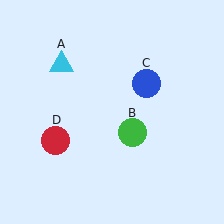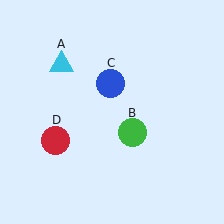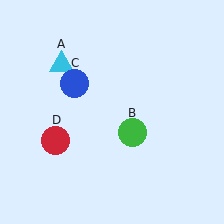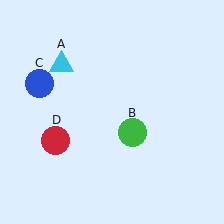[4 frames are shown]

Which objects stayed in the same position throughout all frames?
Cyan triangle (object A) and green circle (object B) and red circle (object D) remained stationary.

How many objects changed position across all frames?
1 object changed position: blue circle (object C).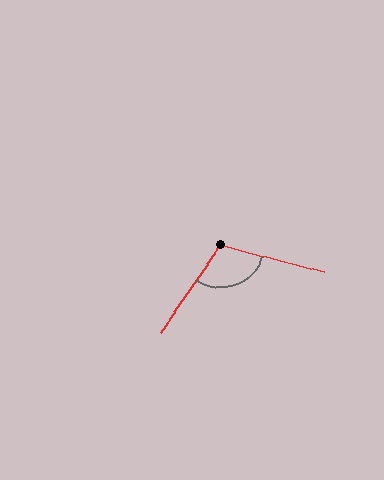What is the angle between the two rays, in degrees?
Approximately 109 degrees.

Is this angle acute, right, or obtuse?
It is obtuse.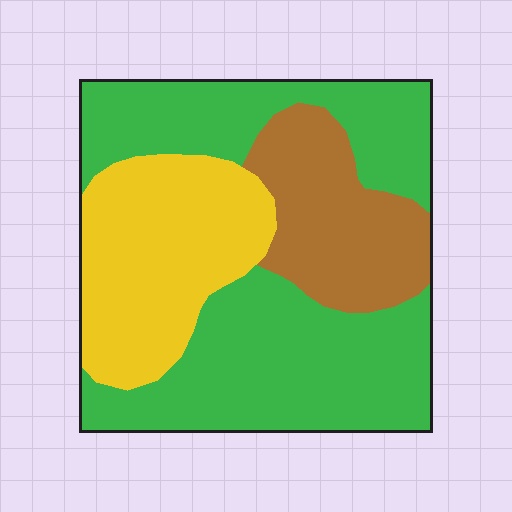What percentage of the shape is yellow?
Yellow covers about 25% of the shape.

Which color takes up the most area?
Green, at roughly 55%.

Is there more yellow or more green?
Green.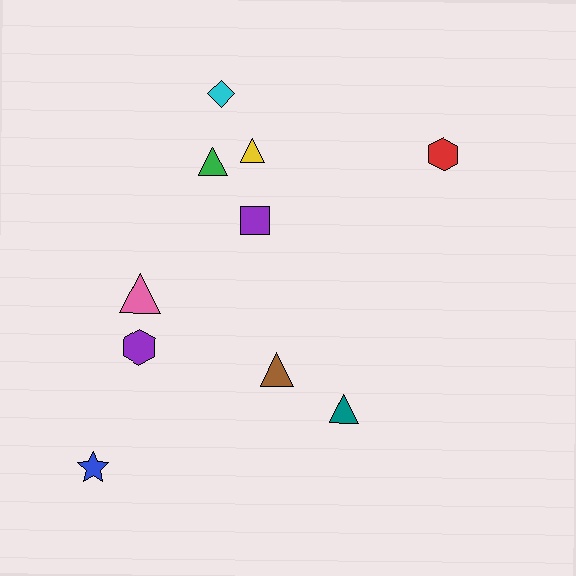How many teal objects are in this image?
There is 1 teal object.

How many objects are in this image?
There are 10 objects.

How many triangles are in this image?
There are 5 triangles.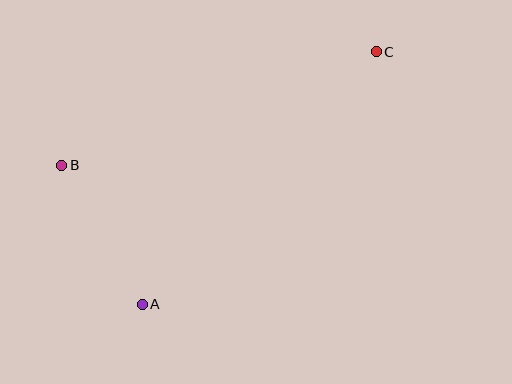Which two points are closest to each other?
Points A and B are closest to each other.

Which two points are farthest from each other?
Points A and C are farthest from each other.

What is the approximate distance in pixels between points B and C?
The distance between B and C is approximately 334 pixels.